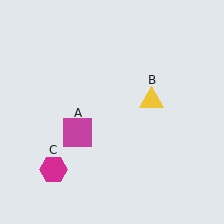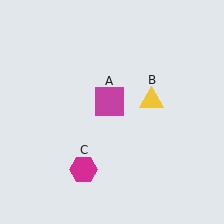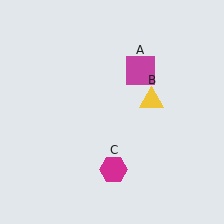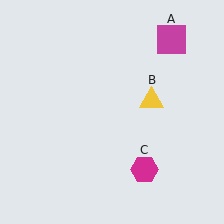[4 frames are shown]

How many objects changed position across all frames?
2 objects changed position: magenta square (object A), magenta hexagon (object C).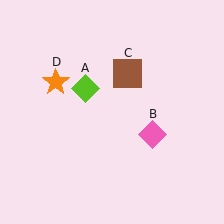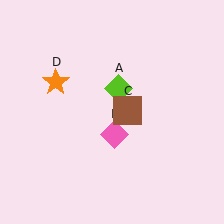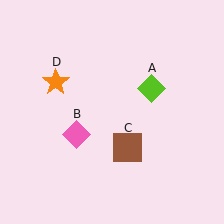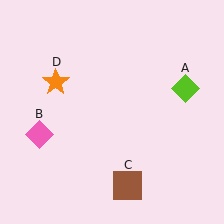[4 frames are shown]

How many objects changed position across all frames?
3 objects changed position: lime diamond (object A), pink diamond (object B), brown square (object C).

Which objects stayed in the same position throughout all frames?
Orange star (object D) remained stationary.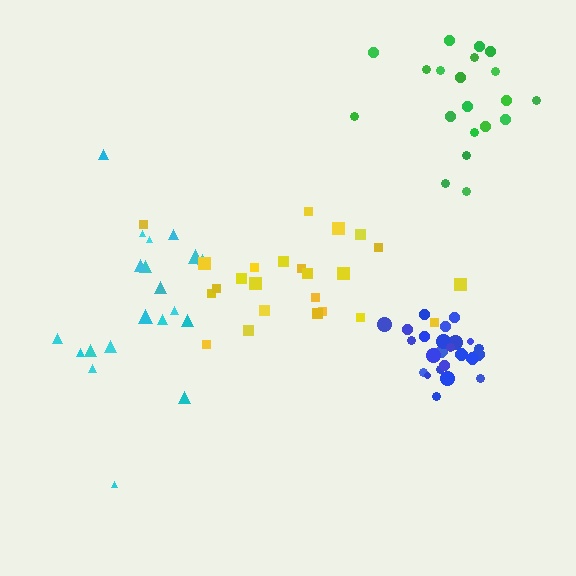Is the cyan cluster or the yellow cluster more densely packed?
Yellow.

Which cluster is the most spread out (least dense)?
Cyan.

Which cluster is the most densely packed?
Blue.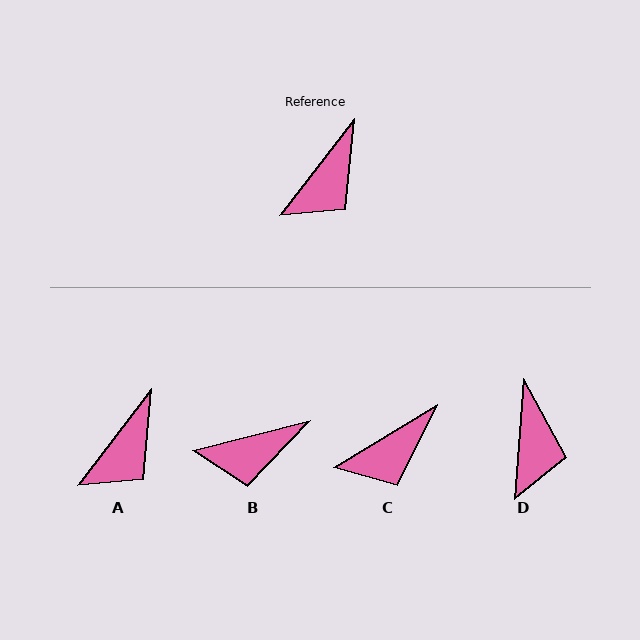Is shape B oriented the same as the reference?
No, it is off by about 38 degrees.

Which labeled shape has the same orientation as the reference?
A.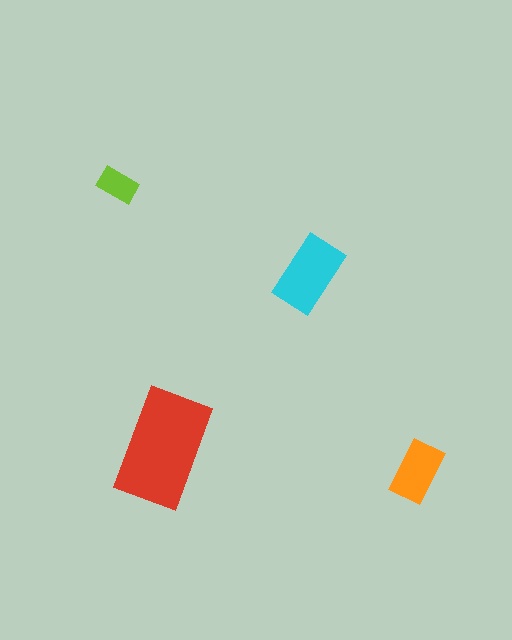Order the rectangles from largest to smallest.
the red one, the cyan one, the orange one, the lime one.